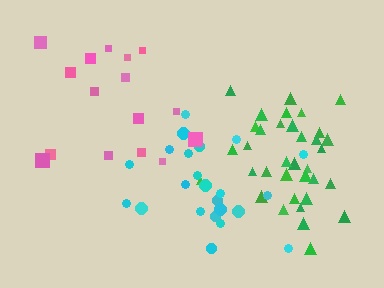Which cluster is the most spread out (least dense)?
Pink.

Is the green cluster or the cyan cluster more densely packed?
Green.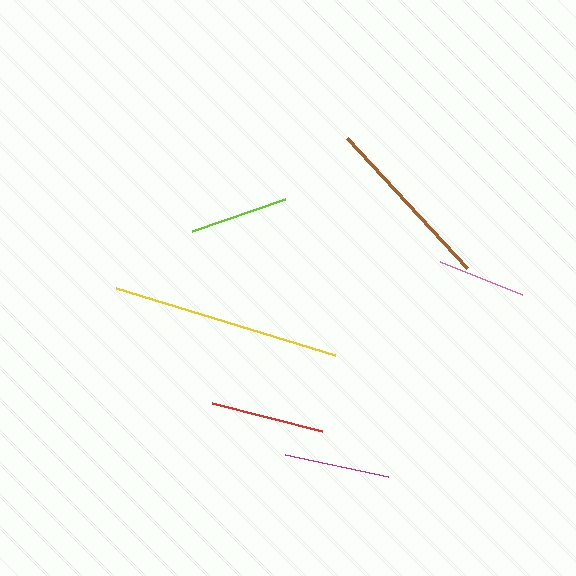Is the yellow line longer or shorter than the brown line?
The yellow line is longer than the brown line.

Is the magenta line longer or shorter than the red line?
The red line is longer than the magenta line.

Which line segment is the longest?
The yellow line is the longest at approximately 229 pixels.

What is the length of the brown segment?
The brown segment is approximately 177 pixels long.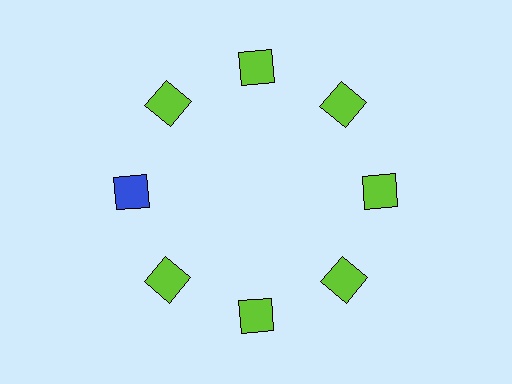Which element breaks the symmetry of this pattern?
The blue square at roughly the 9 o'clock position breaks the symmetry. All other shapes are lime squares.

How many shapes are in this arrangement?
There are 8 shapes arranged in a ring pattern.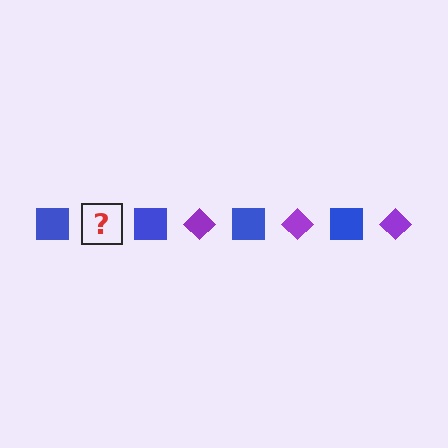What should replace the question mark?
The question mark should be replaced with a purple diamond.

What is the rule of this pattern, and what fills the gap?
The rule is that the pattern alternates between blue square and purple diamond. The gap should be filled with a purple diamond.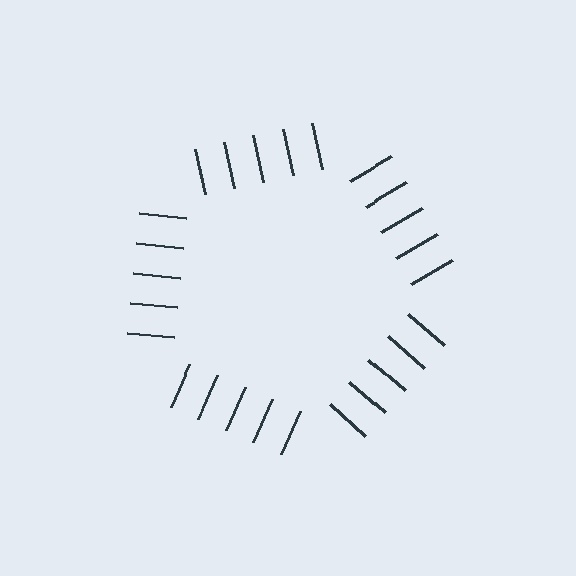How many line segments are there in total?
25 — 5 along each of the 5 edges.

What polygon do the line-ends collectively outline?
An illusory pentagon — the line segments terminate on its edges but no continuous stroke is drawn.